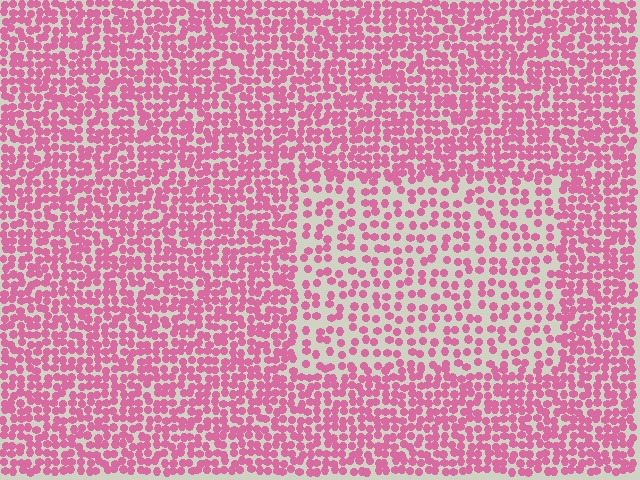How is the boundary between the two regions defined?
The boundary is defined by a change in element density (approximately 1.9x ratio). All elements are the same color, size, and shape.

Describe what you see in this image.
The image contains small pink elements arranged at two different densities. A rectangle-shaped region is visible where the elements are less densely packed than the surrounding area.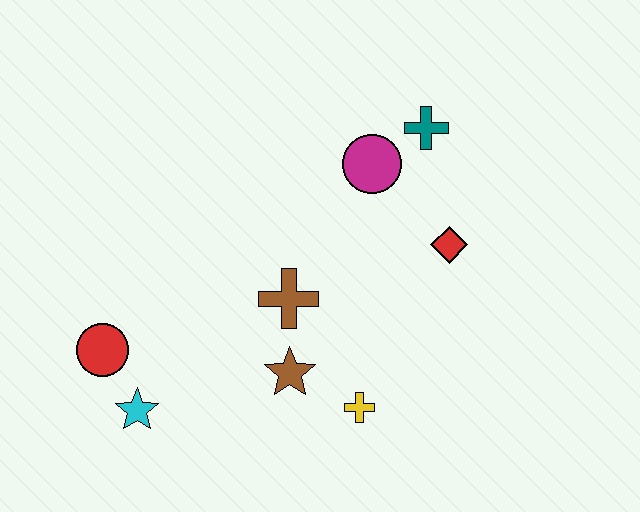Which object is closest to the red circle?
The cyan star is closest to the red circle.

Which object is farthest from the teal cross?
The cyan star is farthest from the teal cross.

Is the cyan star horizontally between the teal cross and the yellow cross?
No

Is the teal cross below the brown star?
No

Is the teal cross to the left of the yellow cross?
No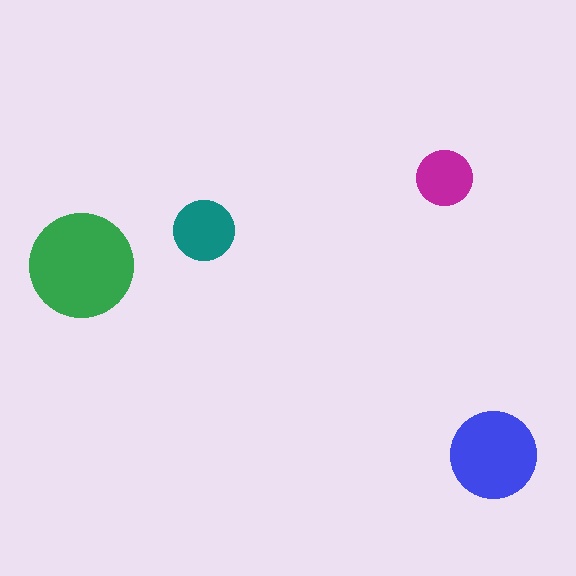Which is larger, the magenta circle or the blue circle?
The blue one.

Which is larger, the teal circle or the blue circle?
The blue one.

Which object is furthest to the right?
The blue circle is rightmost.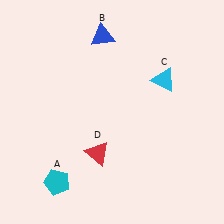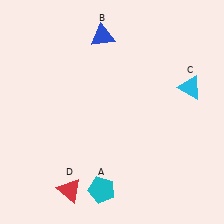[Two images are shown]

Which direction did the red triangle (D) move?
The red triangle (D) moved down.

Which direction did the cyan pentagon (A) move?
The cyan pentagon (A) moved right.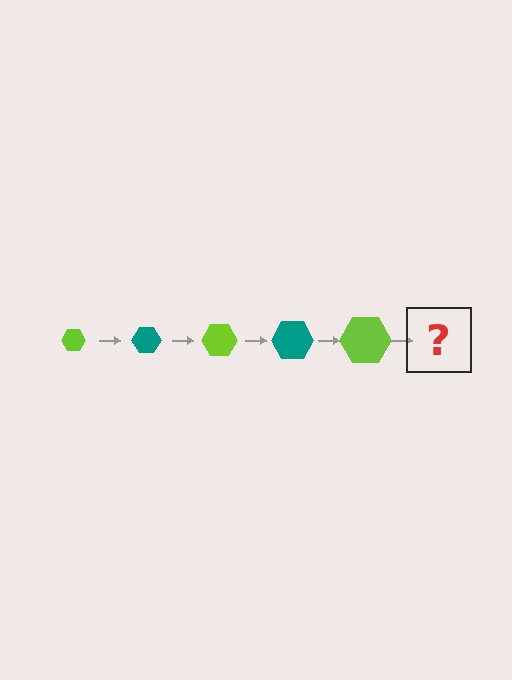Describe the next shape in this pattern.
It should be a teal hexagon, larger than the previous one.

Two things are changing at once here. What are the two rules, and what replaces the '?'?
The two rules are that the hexagon grows larger each step and the color cycles through lime and teal. The '?' should be a teal hexagon, larger than the previous one.